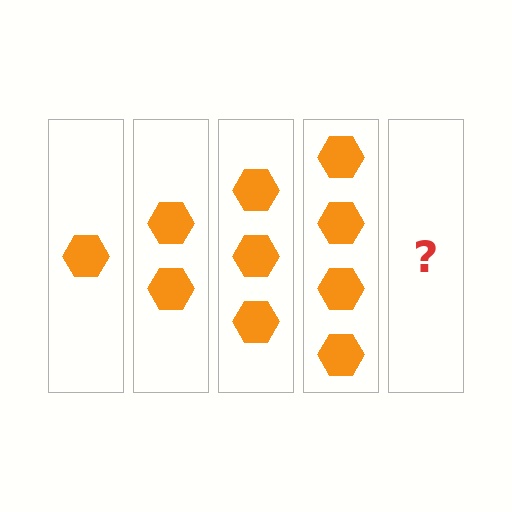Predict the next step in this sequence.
The next step is 5 hexagons.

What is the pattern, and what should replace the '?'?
The pattern is that each step adds one more hexagon. The '?' should be 5 hexagons.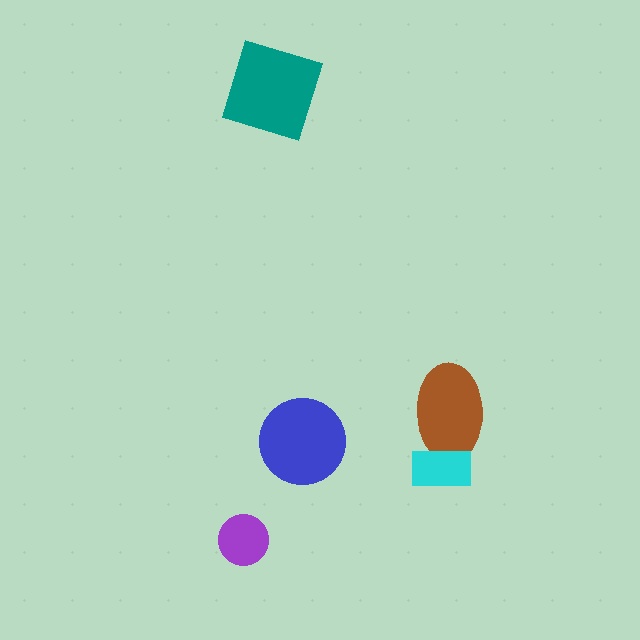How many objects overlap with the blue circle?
0 objects overlap with the blue circle.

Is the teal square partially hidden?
No, no other shape covers it.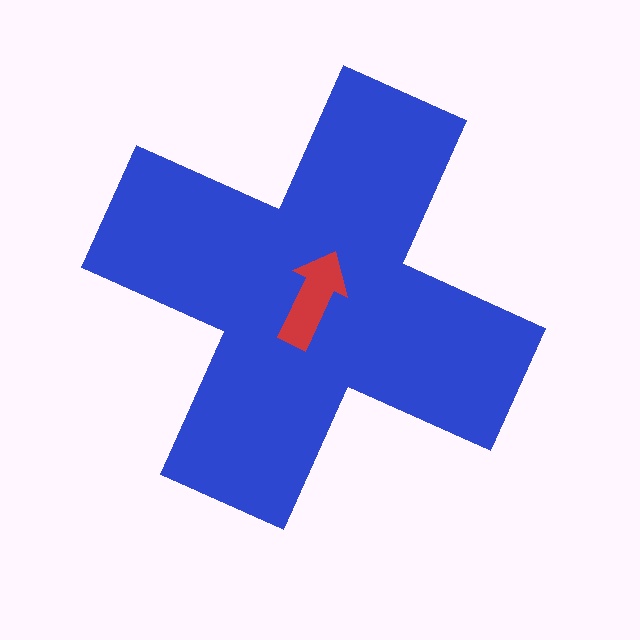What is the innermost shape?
The red arrow.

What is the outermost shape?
The blue cross.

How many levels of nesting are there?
2.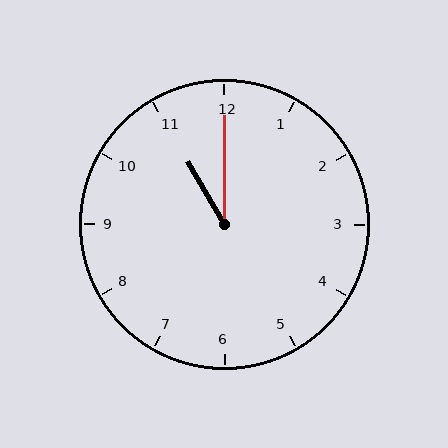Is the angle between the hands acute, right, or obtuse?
It is acute.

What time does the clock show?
11:00.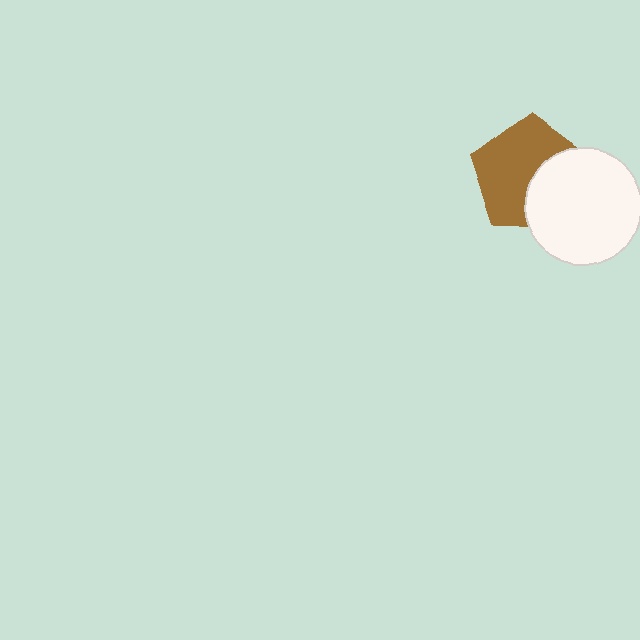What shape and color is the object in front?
The object in front is a white circle.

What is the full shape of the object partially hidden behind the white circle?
The partially hidden object is a brown pentagon.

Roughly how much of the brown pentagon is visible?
About half of it is visible (roughly 62%).